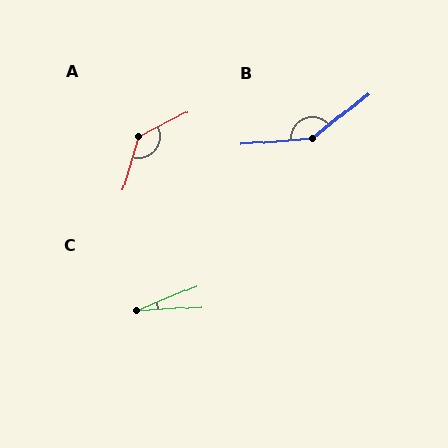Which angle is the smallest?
C, at approximately 19 degrees.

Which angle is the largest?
B, at approximately 146 degrees.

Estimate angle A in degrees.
Approximately 133 degrees.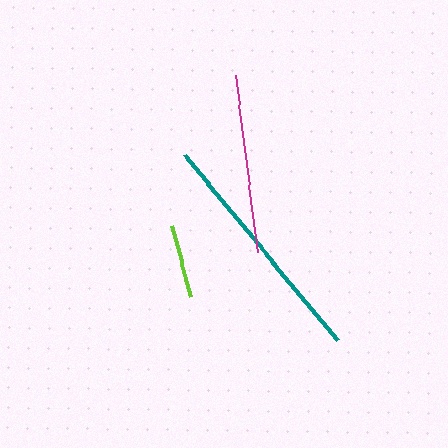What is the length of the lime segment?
The lime segment is approximately 73 pixels long.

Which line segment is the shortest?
The lime line is the shortest at approximately 73 pixels.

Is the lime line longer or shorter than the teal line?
The teal line is longer than the lime line.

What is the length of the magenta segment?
The magenta segment is approximately 179 pixels long.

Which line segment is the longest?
The teal line is the longest at approximately 240 pixels.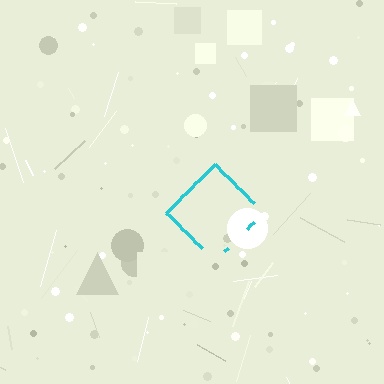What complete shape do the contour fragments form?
The contour fragments form a diamond.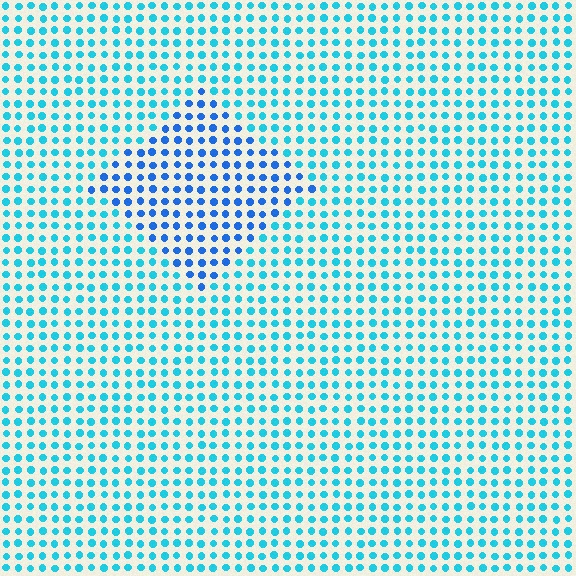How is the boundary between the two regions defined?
The boundary is defined purely by a slight shift in hue (about 30 degrees). Spacing, size, and orientation are identical on both sides.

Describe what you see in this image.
The image is filled with small cyan elements in a uniform arrangement. A diamond-shaped region is visible where the elements are tinted to a slightly different hue, forming a subtle color boundary.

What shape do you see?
I see a diamond.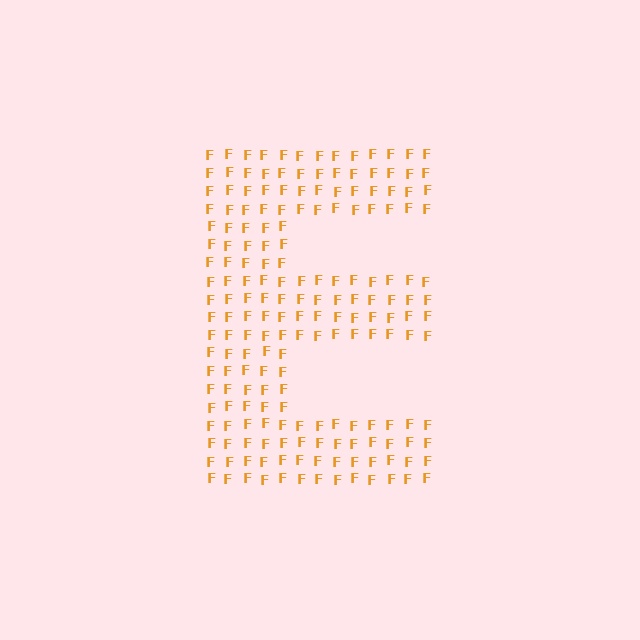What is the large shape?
The large shape is the letter E.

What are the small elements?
The small elements are letter F's.